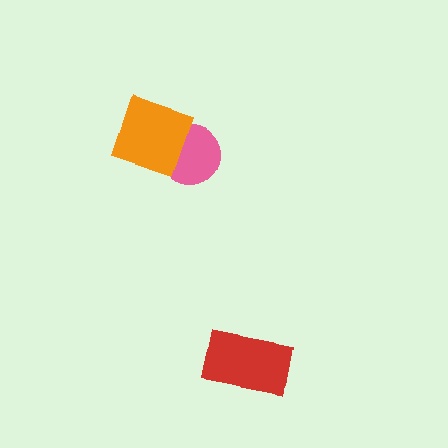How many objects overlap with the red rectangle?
0 objects overlap with the red rectangle.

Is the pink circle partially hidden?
Yes, it is partially covered by another shape.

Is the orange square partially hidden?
No, no other shape covers it.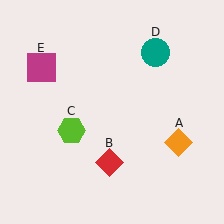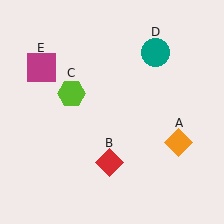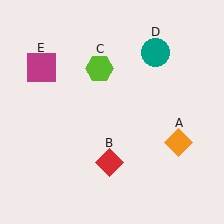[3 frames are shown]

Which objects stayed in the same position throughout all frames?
Orange diamond (object A) and red diamond (object B) and teal circle (object D) and magenta square (object E) remained stationary.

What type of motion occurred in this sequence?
The lime hexagon (object C) rotated clockwise around the center of the scene.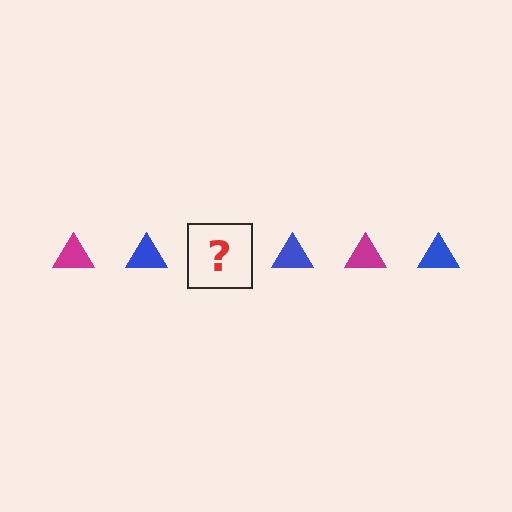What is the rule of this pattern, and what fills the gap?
The rule is that the pattern cycles through magenta, blue triangles. The gap should be filled with a magenta triangle.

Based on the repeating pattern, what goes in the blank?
The blank should be a magenta triangle.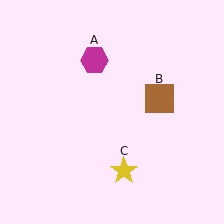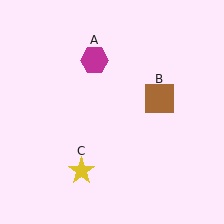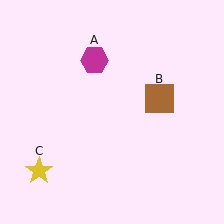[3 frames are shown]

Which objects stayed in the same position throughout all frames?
Magenta hexagon (object A) and brown square (object B) remained stationary.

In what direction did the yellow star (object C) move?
The yellow star (object C) moved left.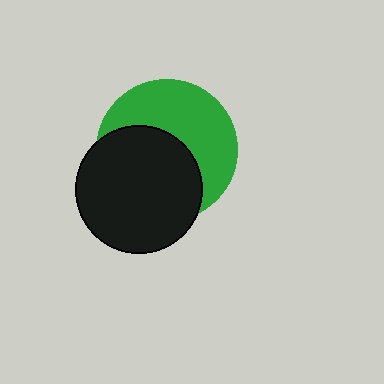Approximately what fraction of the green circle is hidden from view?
Roughly 50% of the green circle is hidden behind the black circle.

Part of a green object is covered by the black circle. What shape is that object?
It is a circle.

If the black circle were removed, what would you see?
You would see the complete green circle.